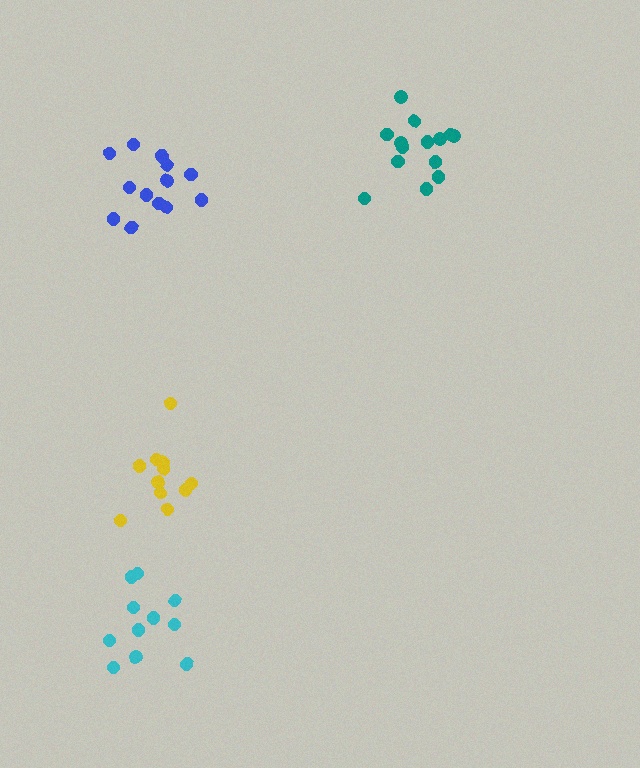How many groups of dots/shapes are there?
There are 4 groups.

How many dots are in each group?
Group 1: 14 dots, Group 2: 11 dots, Group 3: 14 dots, Group 4: 11 dots (50 total).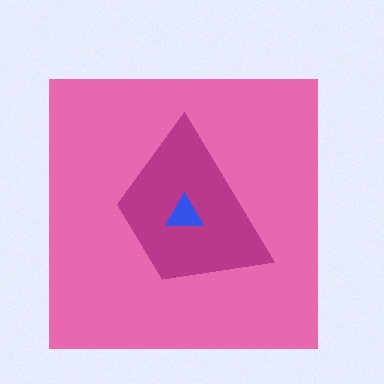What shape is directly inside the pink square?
The magenta trapezoid.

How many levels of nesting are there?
3.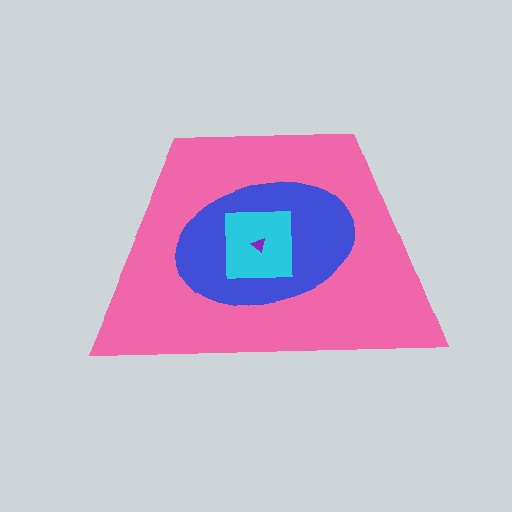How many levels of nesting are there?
4.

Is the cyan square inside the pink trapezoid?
Yes.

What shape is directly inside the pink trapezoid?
The blue ellipse.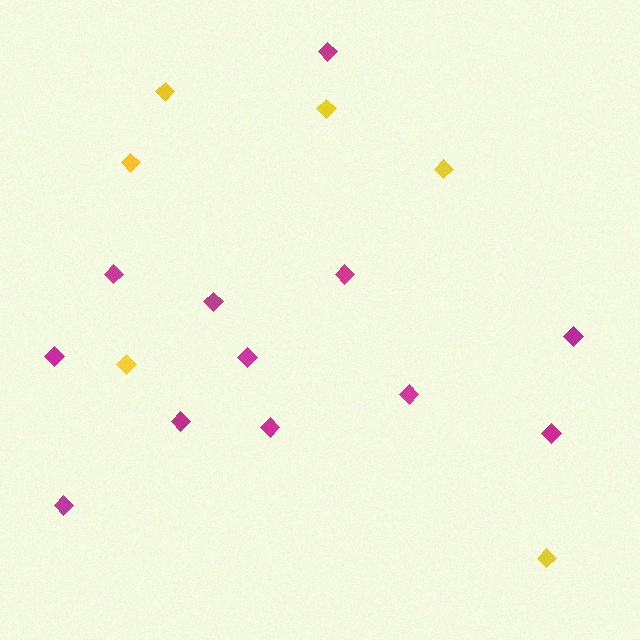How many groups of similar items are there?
There are 2 groups: one group of magenta diamonds (12) and one group of yellow diamonds (6).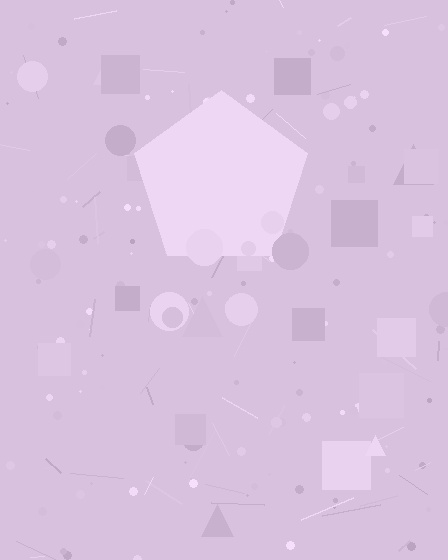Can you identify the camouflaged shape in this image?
The camouflaged shape is a pentagon.